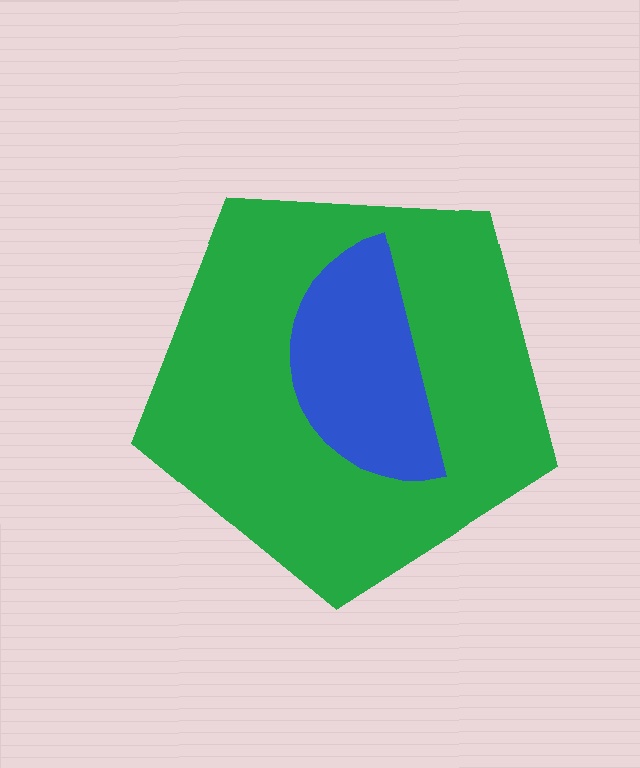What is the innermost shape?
The blue semicircle.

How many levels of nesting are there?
2.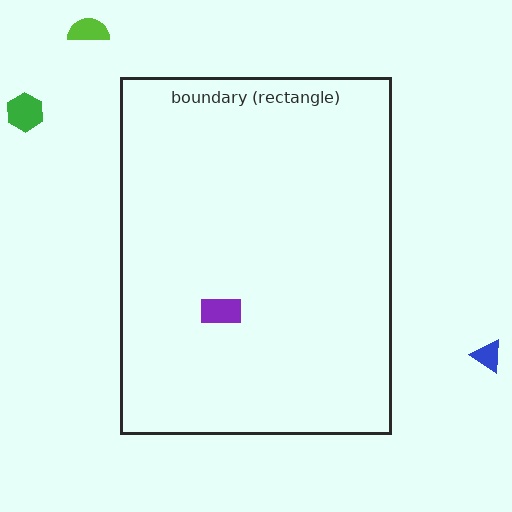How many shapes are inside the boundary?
1 inside, 3 outside.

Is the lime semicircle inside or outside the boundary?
Outside.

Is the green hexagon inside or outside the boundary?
Outside.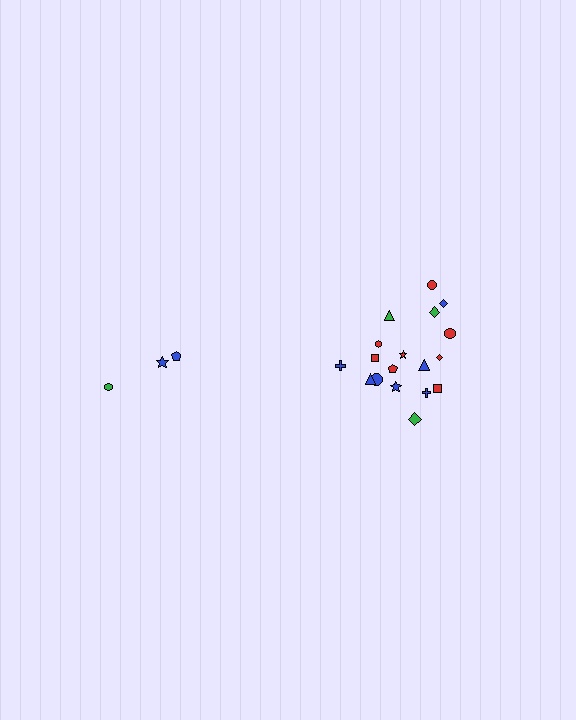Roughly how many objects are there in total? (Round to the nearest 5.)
Roughly 20 objects in total.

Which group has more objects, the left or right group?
The right group.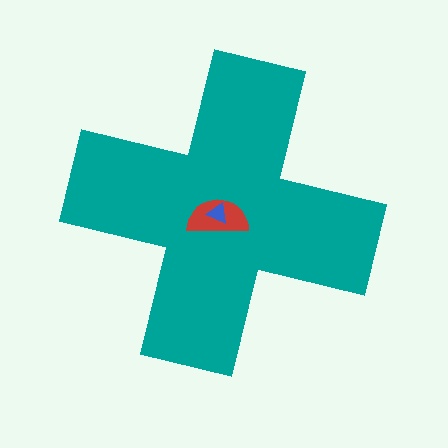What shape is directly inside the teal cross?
The red semicircle.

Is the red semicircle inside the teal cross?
Yes.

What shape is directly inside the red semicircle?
The blue triangle.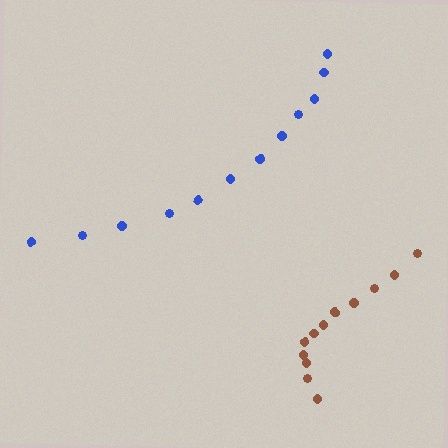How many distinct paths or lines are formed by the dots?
There are 2 distinct paths.